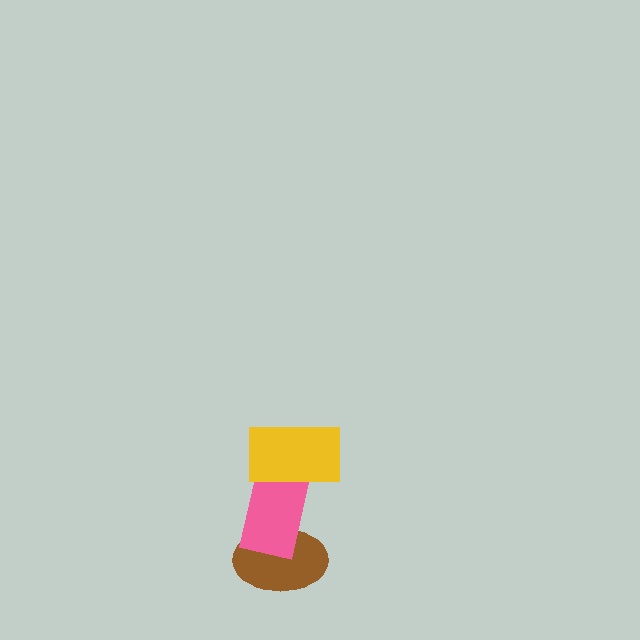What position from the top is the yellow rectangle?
The yellow rectangle is 1st from the top.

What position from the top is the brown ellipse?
The brown ellipse is 3rd from the top.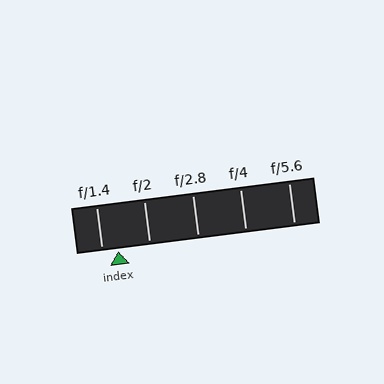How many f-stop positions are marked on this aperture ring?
There are 5 f-stop positions marked.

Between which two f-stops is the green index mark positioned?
The index mark is between f/1.4 and f/2.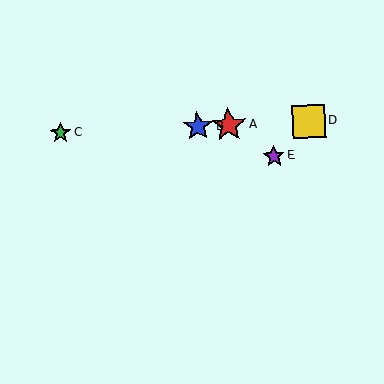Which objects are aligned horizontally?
Objects A, B, C, D are aligned horizontally.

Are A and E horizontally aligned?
No, A is at y≈125 and E is at y≈156.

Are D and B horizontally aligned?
Yes, both are at y≈121.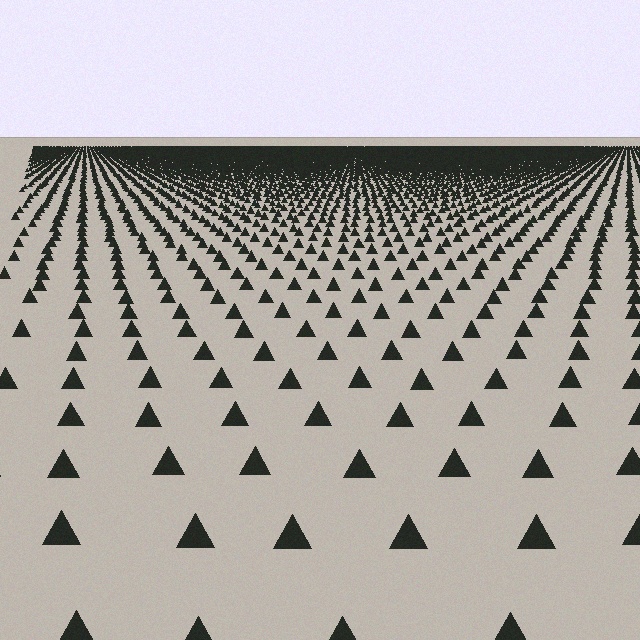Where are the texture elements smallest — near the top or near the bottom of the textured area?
Near the top.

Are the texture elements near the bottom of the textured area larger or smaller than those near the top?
Larger. Near the bottom, elements are closer to the viewer and appear at a bigger on-screen size.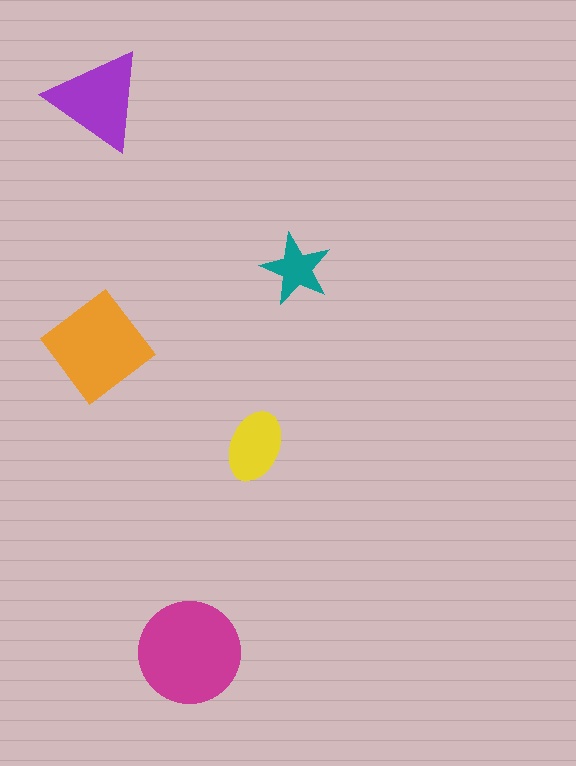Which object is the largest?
The magenta circle.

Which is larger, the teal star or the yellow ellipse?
The yellow ellipse.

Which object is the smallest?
The teal star.